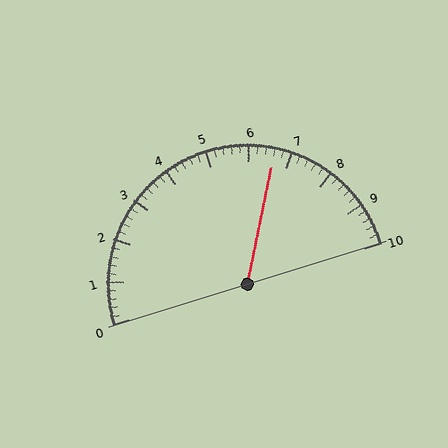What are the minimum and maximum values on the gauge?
The gauge ranges from 0 to 10.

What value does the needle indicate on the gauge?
The needle indicates approximately 6.6.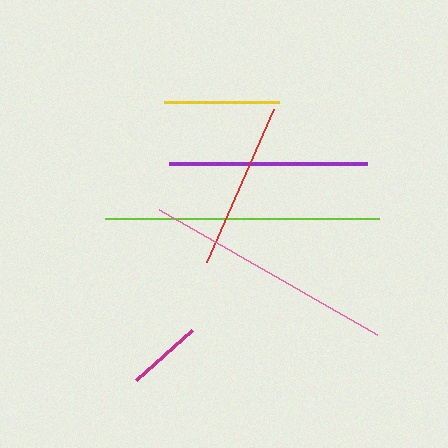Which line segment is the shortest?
The magenta line is the shortest at approximately 76 pixels.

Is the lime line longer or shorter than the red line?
The lime line is longer than the red line.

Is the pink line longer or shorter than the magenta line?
The pink line is longer than the magenta line.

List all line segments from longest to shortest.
From longest to shortest: lime, pink, purple, red, yellow, magenta.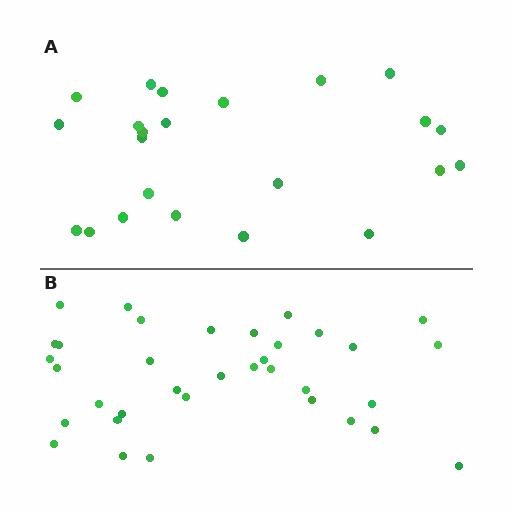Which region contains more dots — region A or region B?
Region B (the bottom region) has more dots.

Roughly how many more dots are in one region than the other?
Region B has roughly 12 or so more dots than region A.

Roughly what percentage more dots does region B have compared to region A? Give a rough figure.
About 50% more.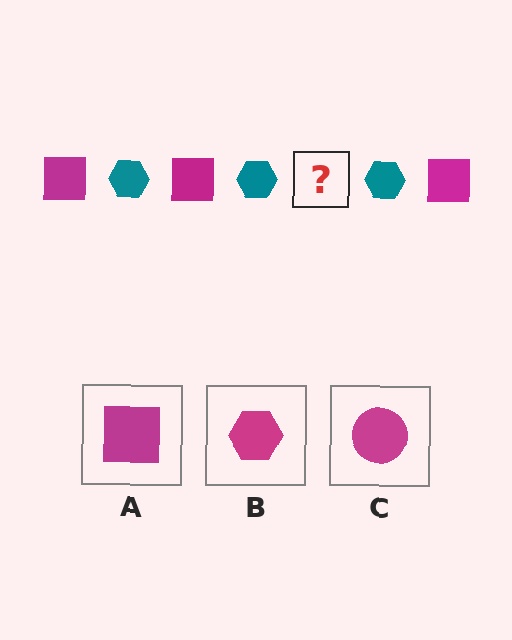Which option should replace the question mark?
Option A.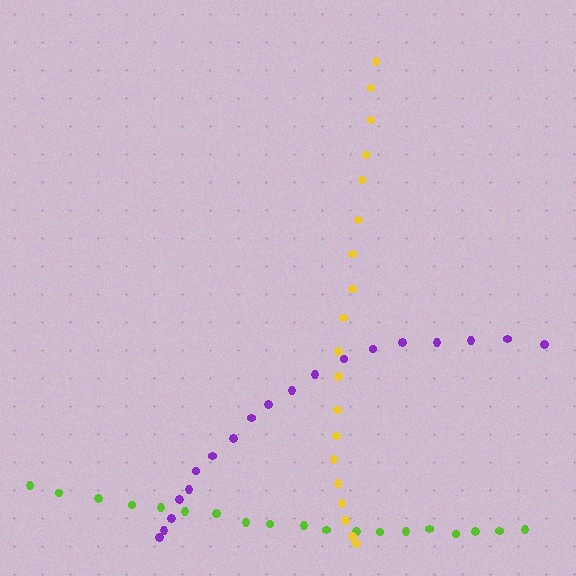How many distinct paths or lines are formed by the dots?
There are 3 distinct paths.